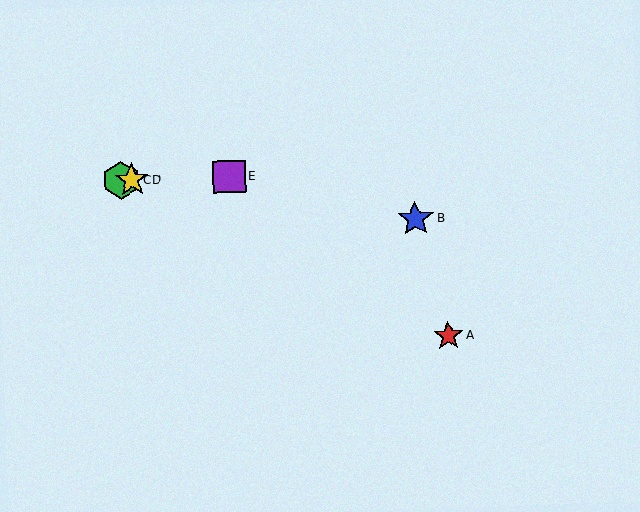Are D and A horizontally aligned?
No, D is at y≈180 and A is at y≈336.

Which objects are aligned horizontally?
Objects C, D, E are aligned horizontally.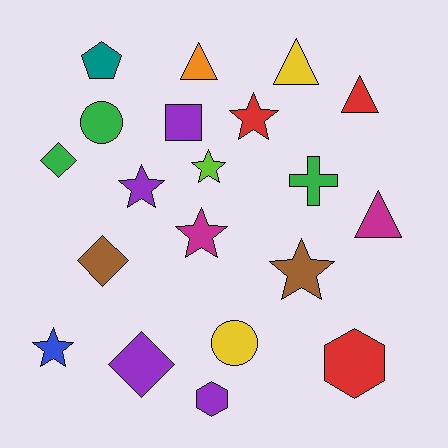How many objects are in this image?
There are 20 objects.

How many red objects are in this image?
There are 3 red objects.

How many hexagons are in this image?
There are 2 hexagons.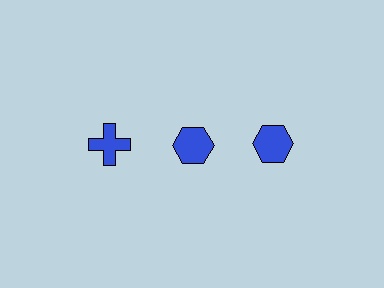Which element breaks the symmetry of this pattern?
The blue cross in the top row, leftmost column breaks the symmetry. All other shapes are blue hexagons.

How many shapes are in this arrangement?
There are 3 shapes arranged in a grid pattern.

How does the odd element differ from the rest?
It has a different shape: cross instead of hexagon.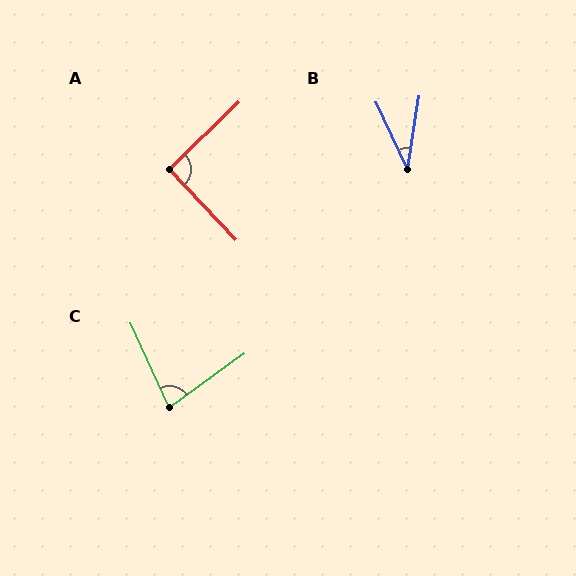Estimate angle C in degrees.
Approximately 79 degrees.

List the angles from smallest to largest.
B (34°), C (79°), A (91°).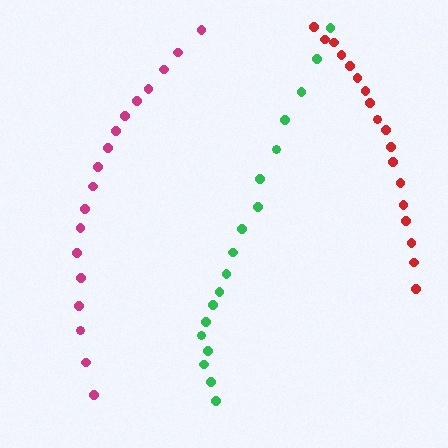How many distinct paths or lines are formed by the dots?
There are 3 distinct paths.